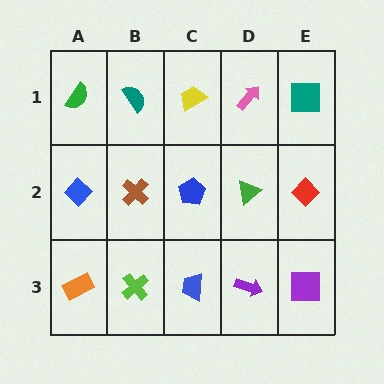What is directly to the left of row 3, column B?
An orange rectangle.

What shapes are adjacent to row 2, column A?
A green semicircle (row 1, column A), an orange rectangle (row 3, column A), a brown cross (row 2, column B).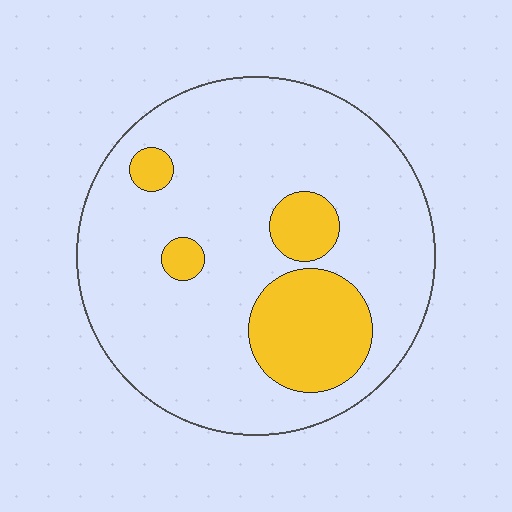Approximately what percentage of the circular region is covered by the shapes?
Approximately 20%.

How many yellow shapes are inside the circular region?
4.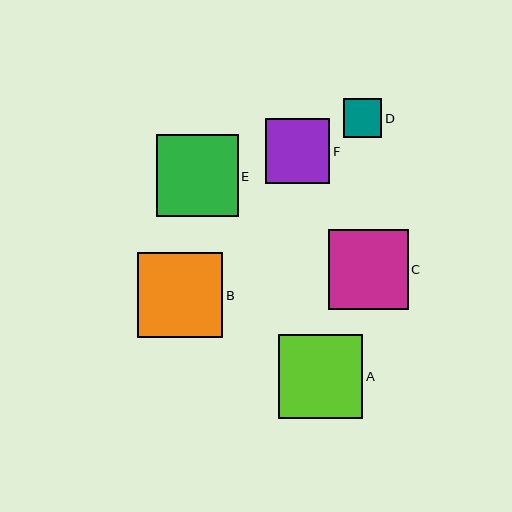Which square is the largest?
Square B is the largest with a size of approximately 85 pixels.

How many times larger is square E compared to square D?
Square E is approximately 2.1 times the size of square D.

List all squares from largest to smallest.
From largest to smallest: B, A, E, C, F, D.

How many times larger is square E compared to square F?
Square E is approximately 1.3 times the size of square F.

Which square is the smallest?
Square D is the smallest with a size of approximately 39 pixels.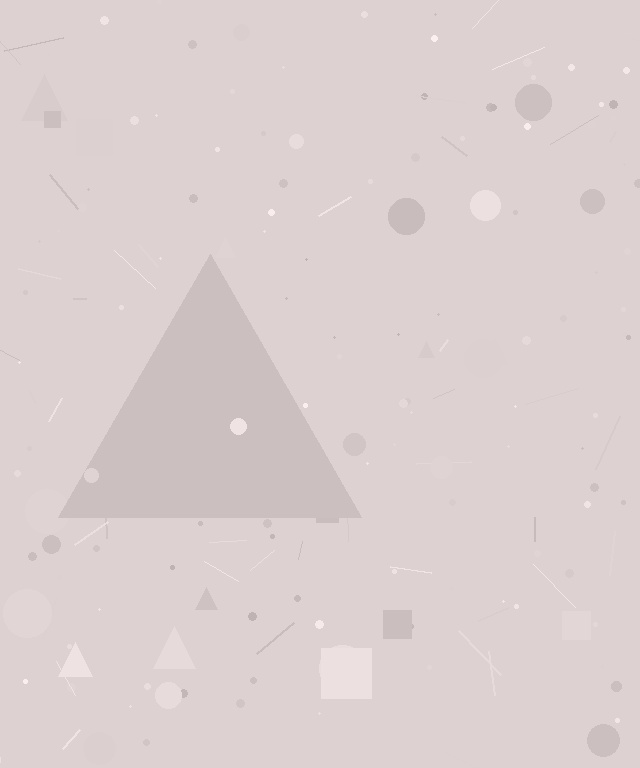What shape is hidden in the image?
A triangle is hidden in the image.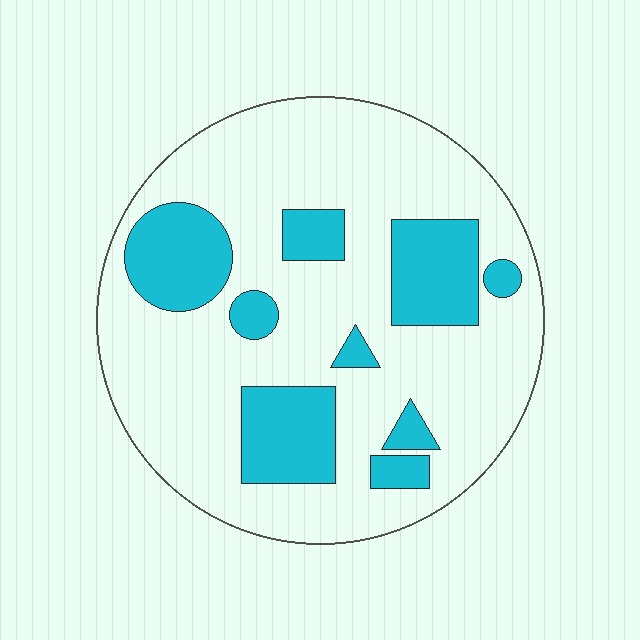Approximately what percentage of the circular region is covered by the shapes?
Approximately 25%.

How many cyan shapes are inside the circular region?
9.